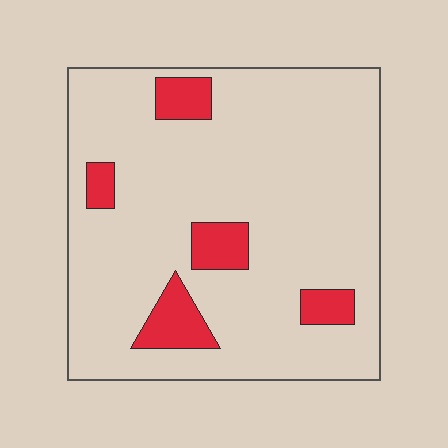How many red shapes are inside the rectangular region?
5.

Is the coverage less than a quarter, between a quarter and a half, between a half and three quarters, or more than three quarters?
Less than a quarter.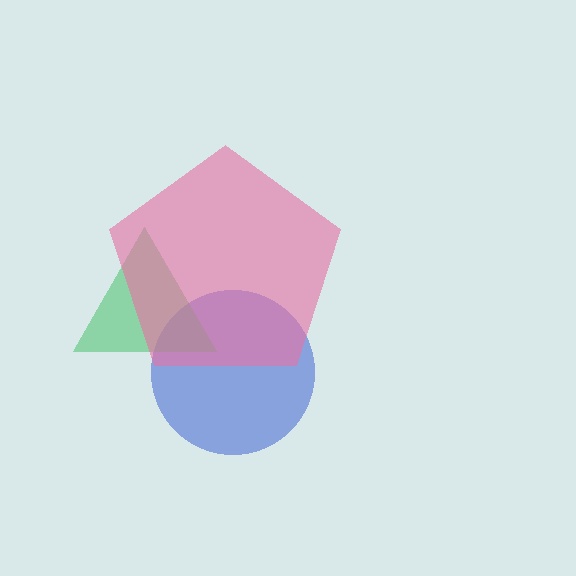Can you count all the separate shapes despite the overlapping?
Yes, there are 3 separate shapes.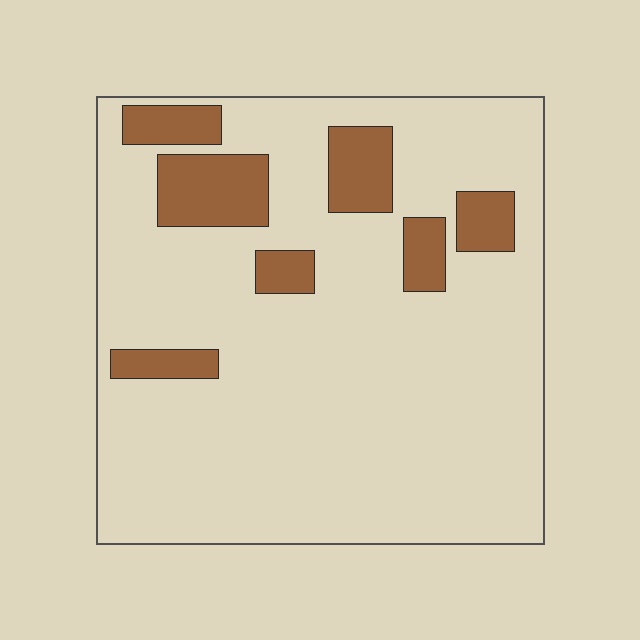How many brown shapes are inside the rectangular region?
7.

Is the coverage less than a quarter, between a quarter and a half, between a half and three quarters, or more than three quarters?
Less than a quarter.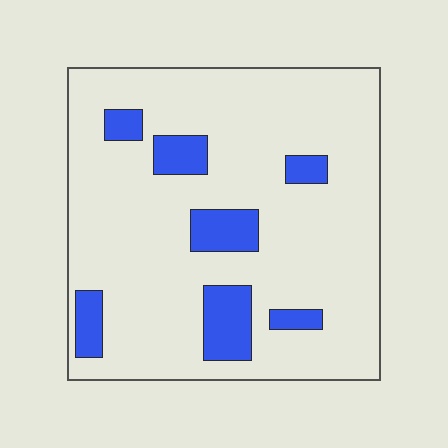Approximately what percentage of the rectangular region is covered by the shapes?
Approximately 15%.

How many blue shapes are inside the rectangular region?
7.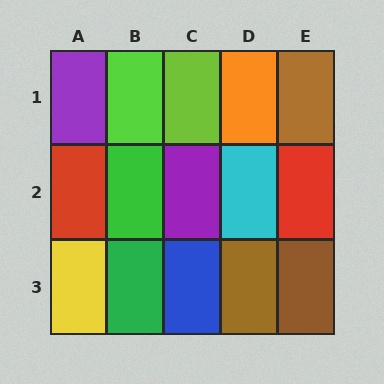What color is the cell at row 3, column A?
Yellow.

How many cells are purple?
2 cells are purple.